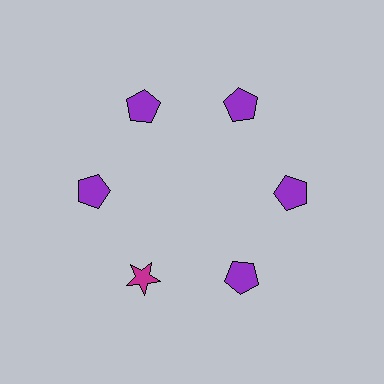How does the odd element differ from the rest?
It differs in both color (magenta instead of purple) and shape (star instead of pentagon).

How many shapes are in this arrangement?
There are 6 shapes arranged in a ring pattern.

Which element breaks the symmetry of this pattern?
The magenta star at roughly the 7 o'clock position breaks the symmetry. All other shapes are purple pentagons.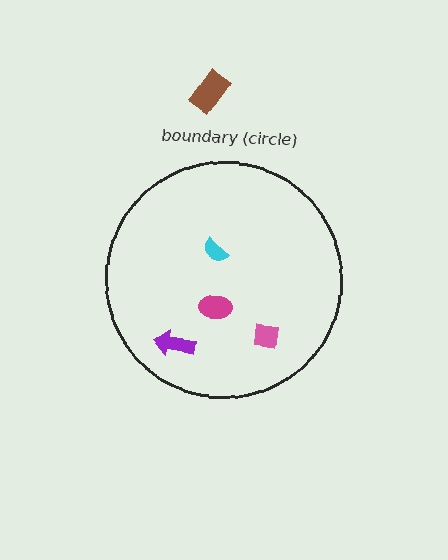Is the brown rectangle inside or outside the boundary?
Outside.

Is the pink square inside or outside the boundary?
Inside.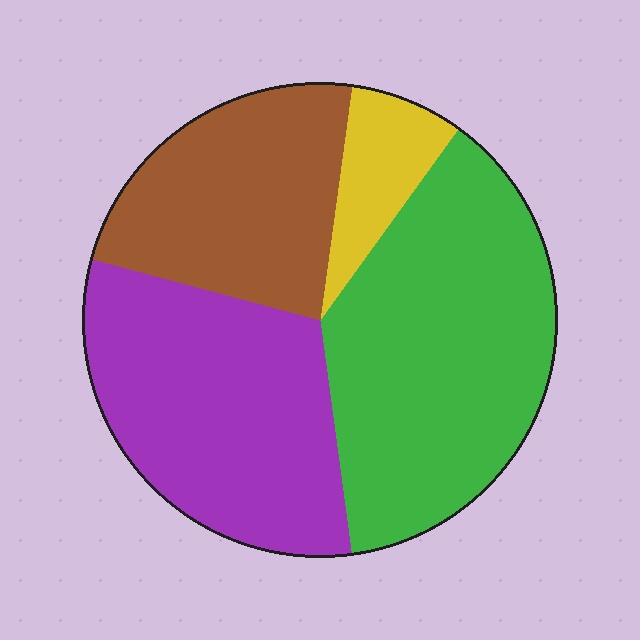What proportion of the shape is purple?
Purple covers around 30% of the shape.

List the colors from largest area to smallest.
From largest to smallest: green, purple, brown, yellow.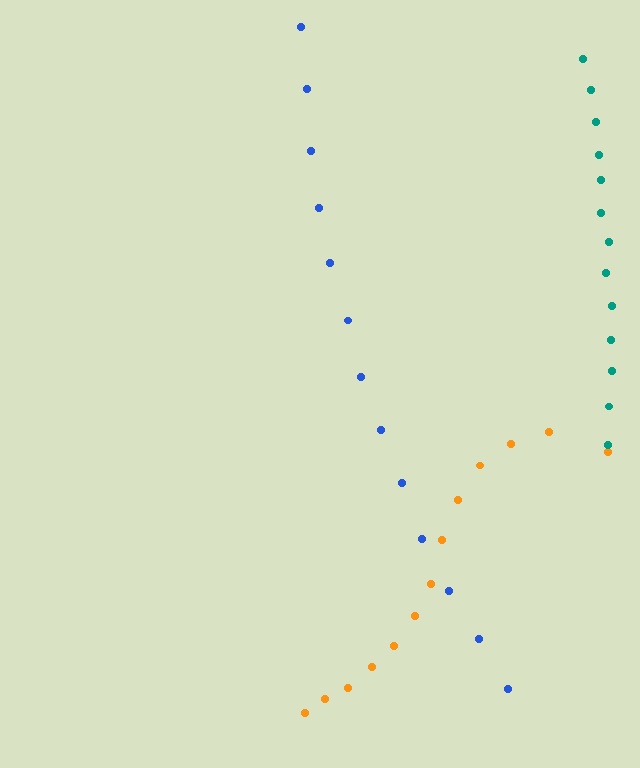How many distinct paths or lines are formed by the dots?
There are 3 distinct paths.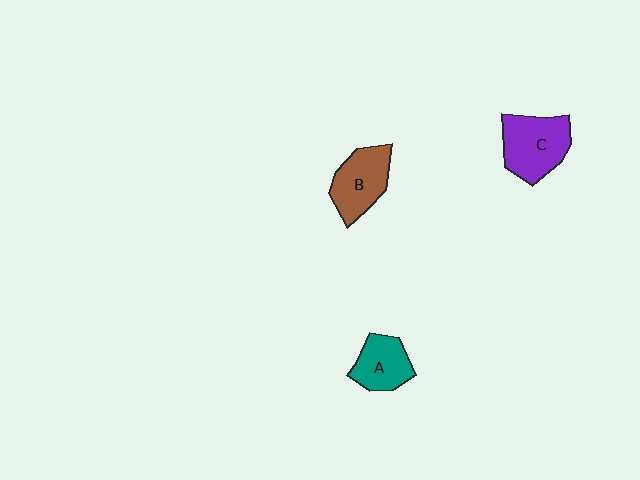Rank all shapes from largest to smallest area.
From largest to smallest: C (purple), B (brown), A (teal).